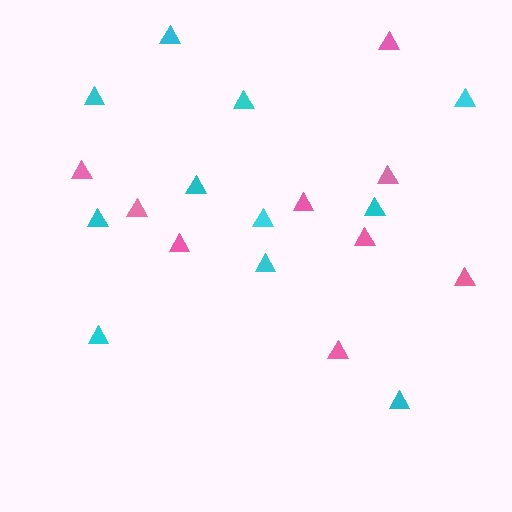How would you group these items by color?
There are 2 groups: one group of cyan triangles (11) and one group of pink triangles (9).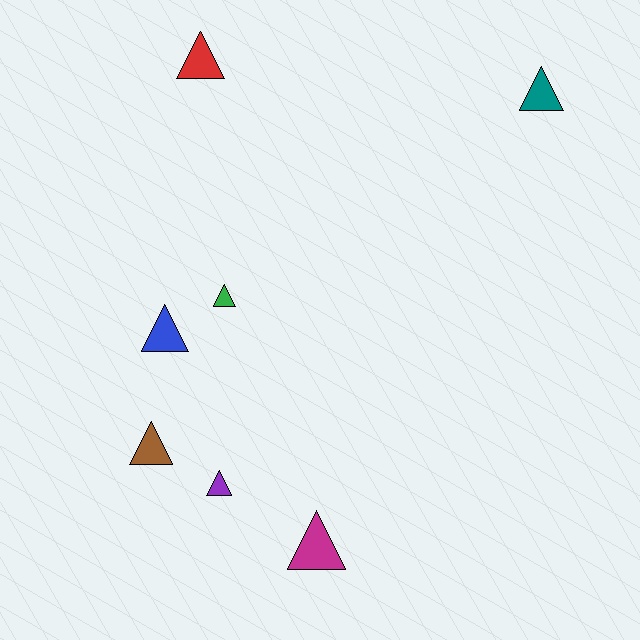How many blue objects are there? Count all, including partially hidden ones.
There is 1 blue object.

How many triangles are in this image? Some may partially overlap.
There are 7 triangles.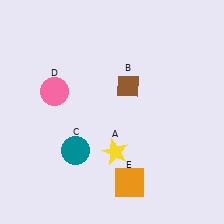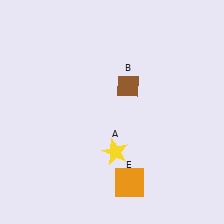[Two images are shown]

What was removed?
The pink circle (D), the teal circle (C) were removed in Image 2.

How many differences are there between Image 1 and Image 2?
There are 2 differences between the two images.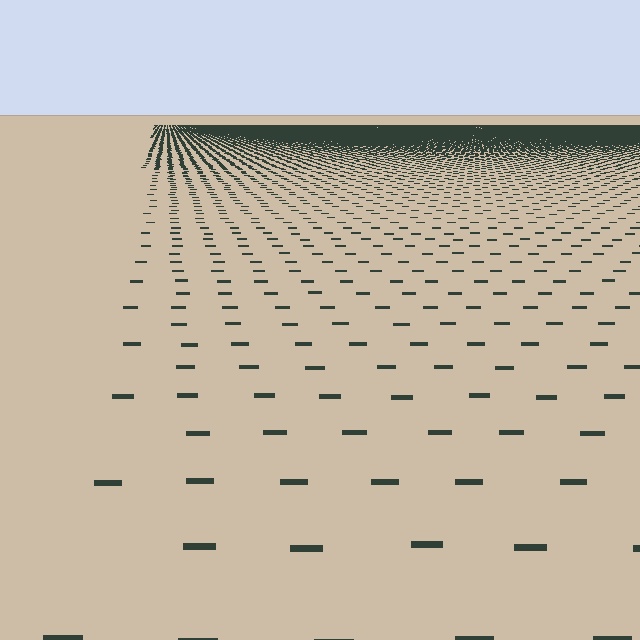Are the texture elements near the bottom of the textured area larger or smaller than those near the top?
Larger. Near the bottom, elements are closer to the viewer and appear at a bigger on-screen size.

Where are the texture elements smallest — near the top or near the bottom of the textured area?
Near the top.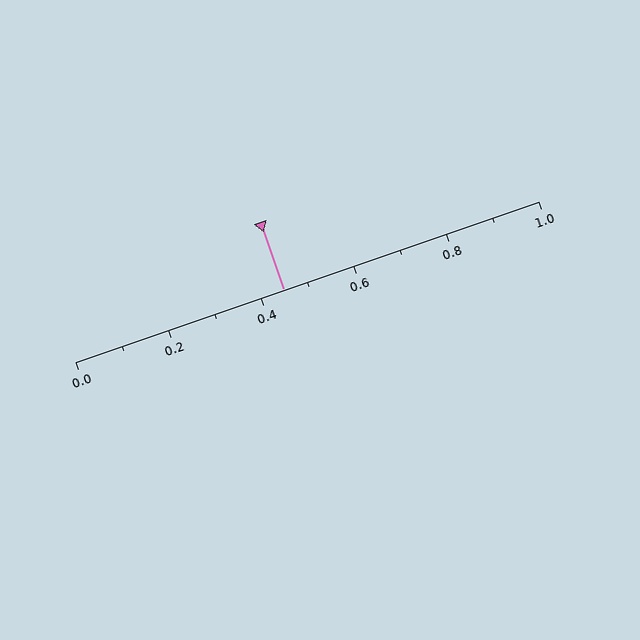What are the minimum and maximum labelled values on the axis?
The axis runs from 0.0 to 1.0.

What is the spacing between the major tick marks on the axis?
The major ticks are spaced 0.2 apart.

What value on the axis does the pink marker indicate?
The marker indicates approximately 0.45.